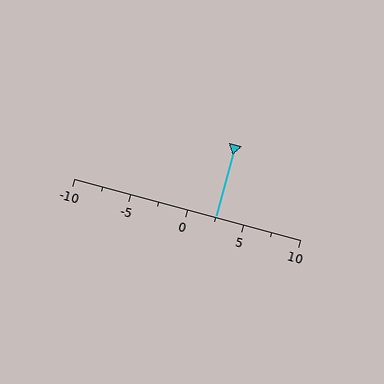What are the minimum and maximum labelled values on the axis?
The axis runs from -10 to 10.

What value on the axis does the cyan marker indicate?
The marker indicates approximately 2.5.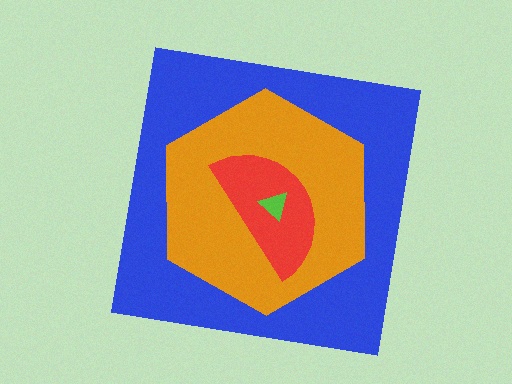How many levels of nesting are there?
4.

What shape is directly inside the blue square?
The orange hexagon.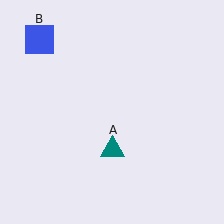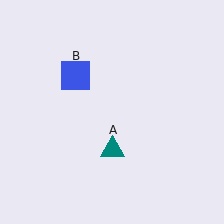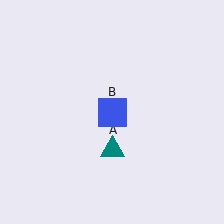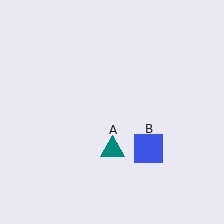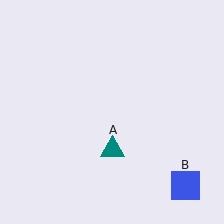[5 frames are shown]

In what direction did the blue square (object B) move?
The blue square (object B) moved down and to the right.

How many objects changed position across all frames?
1 object changed position: blue square (object B).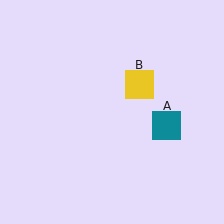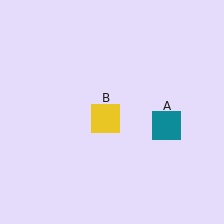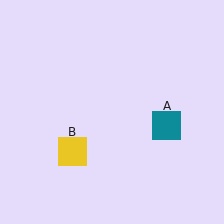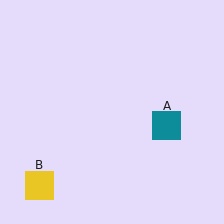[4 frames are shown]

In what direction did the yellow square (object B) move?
The yellow square (object B) moved down and to the left.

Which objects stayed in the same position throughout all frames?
Teal square (object A) remained stationary.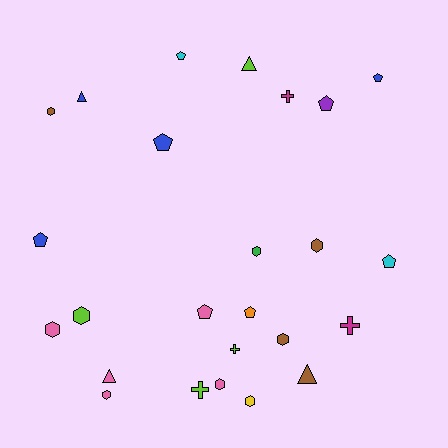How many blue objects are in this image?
There are 4 blue objects.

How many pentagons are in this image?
There are 8 pentagons.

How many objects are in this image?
There are 25 objects.